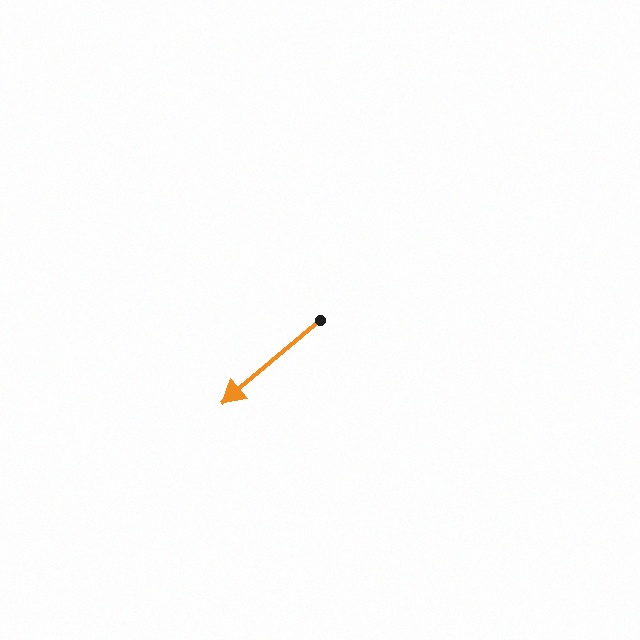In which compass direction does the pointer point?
Southwest.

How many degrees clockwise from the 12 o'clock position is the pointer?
Approximately 230 degrees.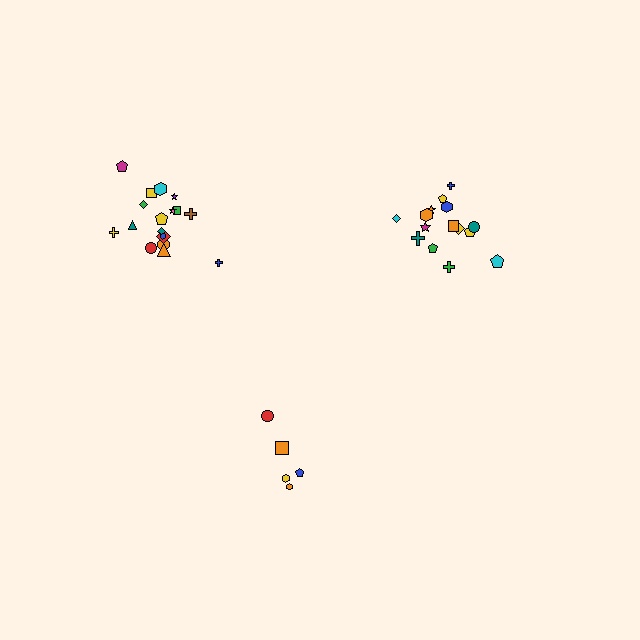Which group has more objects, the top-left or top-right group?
The top-left group.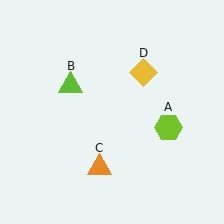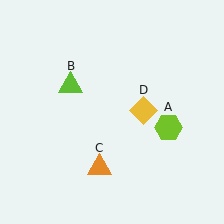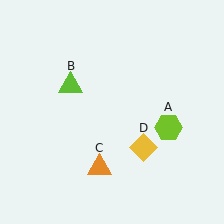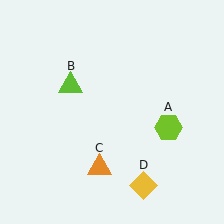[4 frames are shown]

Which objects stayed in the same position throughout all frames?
Lime hexagon (object A) and lime triangle (object B) and orange triangle (object C) remained stationary.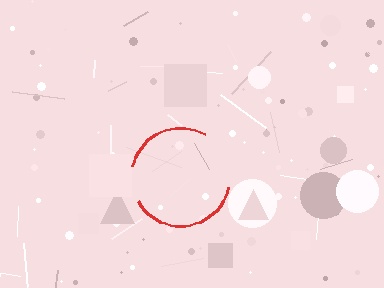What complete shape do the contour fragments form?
The contour fragments form a circle.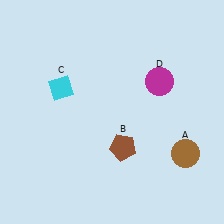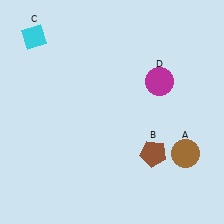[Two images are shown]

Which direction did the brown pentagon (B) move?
The brown pentagon (B) moved right.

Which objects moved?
The objects that moved are: the brown pentagon (B), the cyan diamond (C).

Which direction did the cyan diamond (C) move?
The cyan diamond (C) moved up.